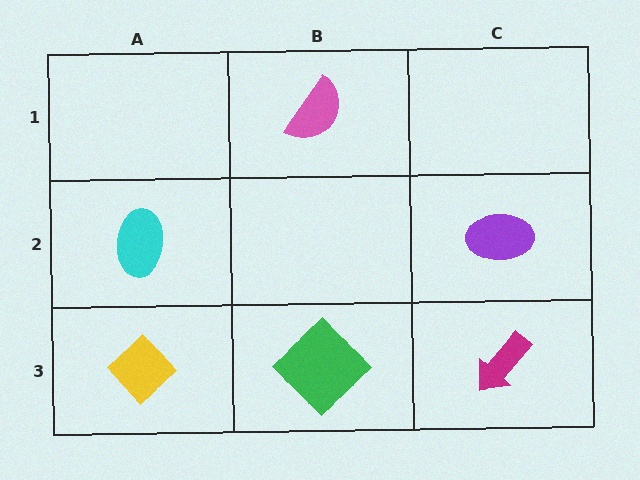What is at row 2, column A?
A cyan ellipse.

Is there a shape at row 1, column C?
No, that cell is empty.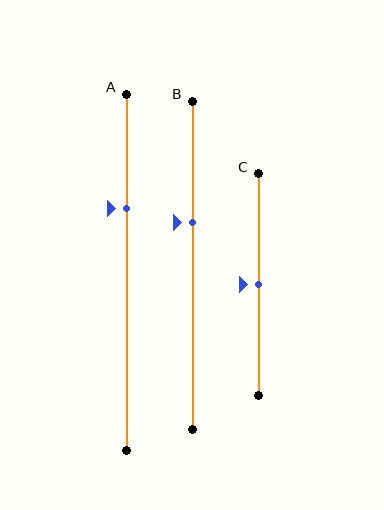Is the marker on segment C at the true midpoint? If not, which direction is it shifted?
Yes, the marker on segment C is at the true midpoint.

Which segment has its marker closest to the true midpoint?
Segment C has its marker closest to the true midpoint.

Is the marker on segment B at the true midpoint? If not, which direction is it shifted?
No, the marker on segment B is shifted upward by about 13% of the segment length.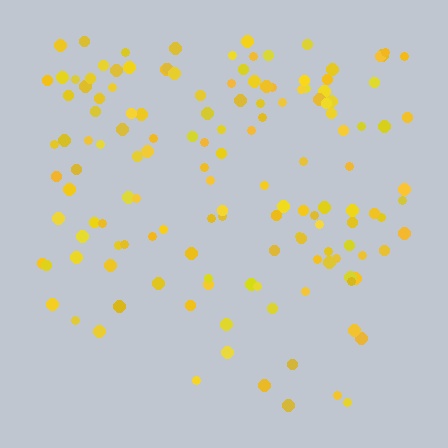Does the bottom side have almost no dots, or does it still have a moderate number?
Still a moderate number, just noticeably fewer than the top.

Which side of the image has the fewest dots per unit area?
The bottom.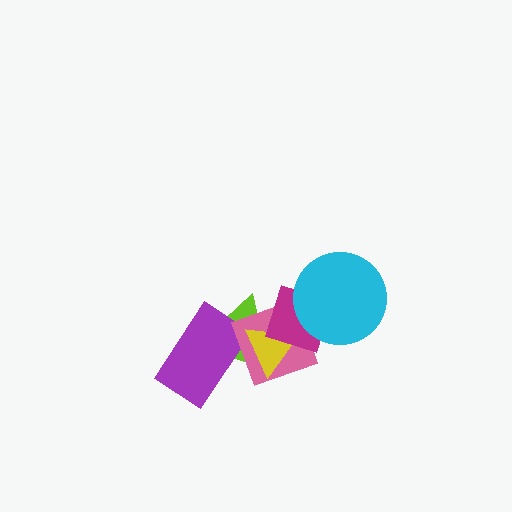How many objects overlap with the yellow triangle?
4 objects overlap with the yellow triangle.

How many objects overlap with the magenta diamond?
4 objects overlap with the magenta diamond.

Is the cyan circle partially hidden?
No, no other shape covers it.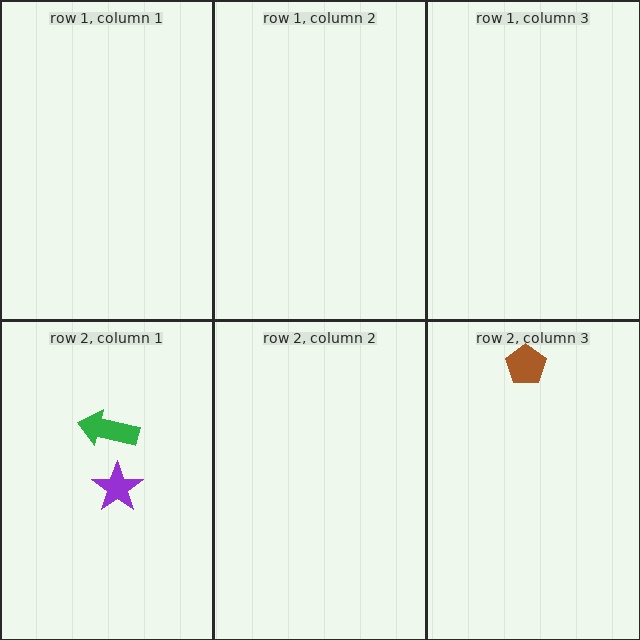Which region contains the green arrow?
The row 2, column 1 region.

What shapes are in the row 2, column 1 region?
The green arrow, the purple star.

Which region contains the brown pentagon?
The row 2, column 3 region.